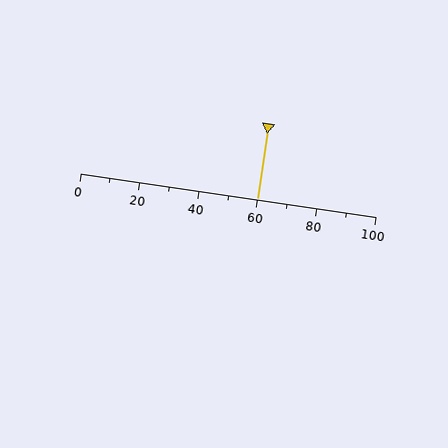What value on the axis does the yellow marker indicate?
The marker indicates approximately 60.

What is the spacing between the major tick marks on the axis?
The major ticks are spaced 20 apart.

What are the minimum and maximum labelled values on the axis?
The axis runs from 0 to 100.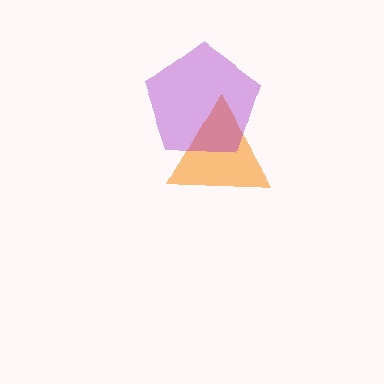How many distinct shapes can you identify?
There are 2 distinct shapes: an orange triangle, a purple pentagon.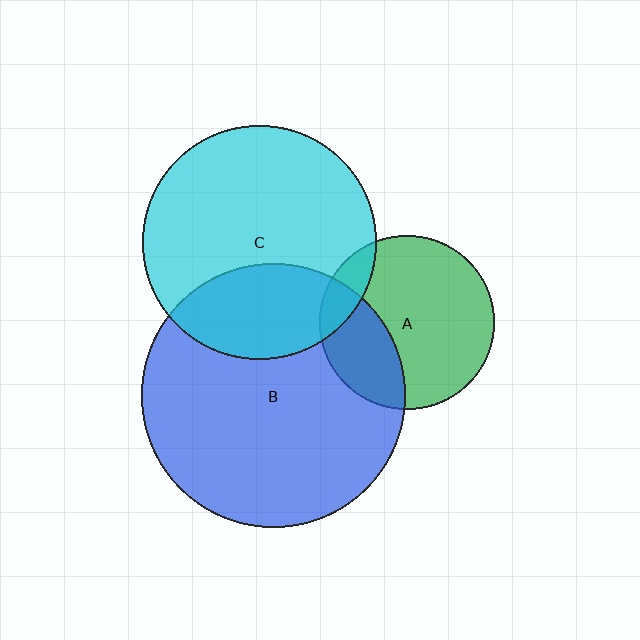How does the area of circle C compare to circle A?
Approximately 1.8 times.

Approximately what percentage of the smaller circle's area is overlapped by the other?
Approximately 30%.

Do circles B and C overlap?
Yes.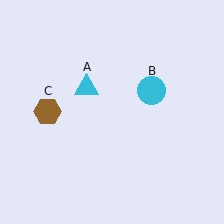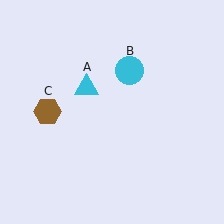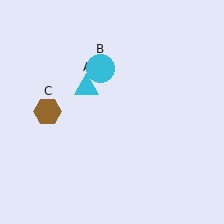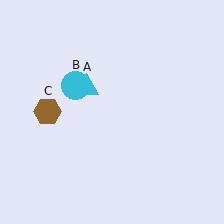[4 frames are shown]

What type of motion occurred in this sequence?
The cyan circle (object B) rotated counterclockwise around the center of the scene.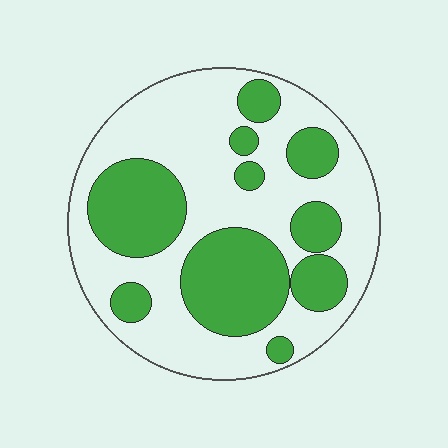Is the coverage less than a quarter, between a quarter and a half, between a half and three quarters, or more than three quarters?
Between a quarter and a half.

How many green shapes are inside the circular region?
10.